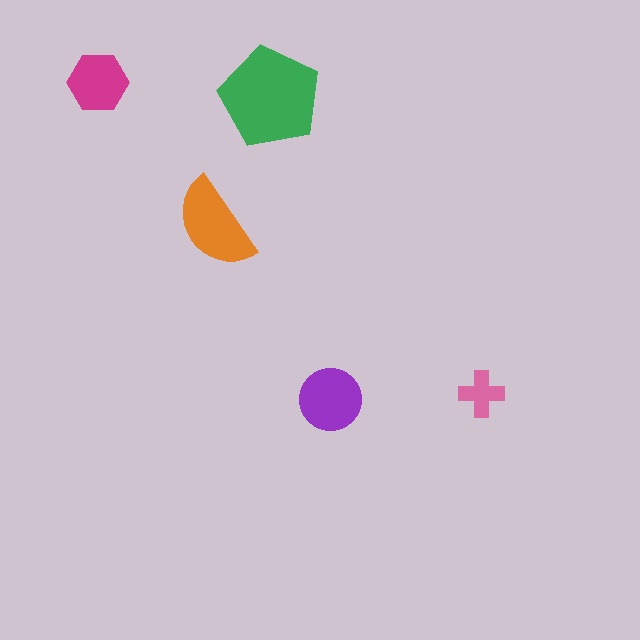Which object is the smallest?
The pink cross.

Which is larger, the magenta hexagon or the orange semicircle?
The orange semicircle.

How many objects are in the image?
There are 5 objects in the image.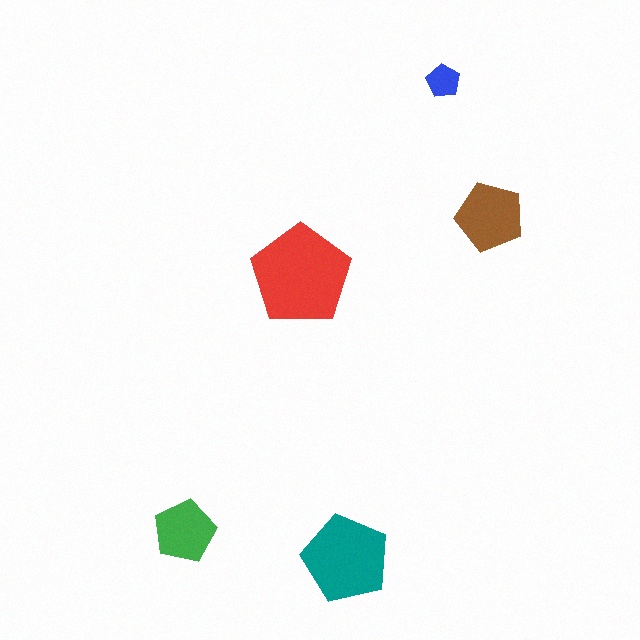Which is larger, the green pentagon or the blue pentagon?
The green one.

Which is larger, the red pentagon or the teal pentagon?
The red one.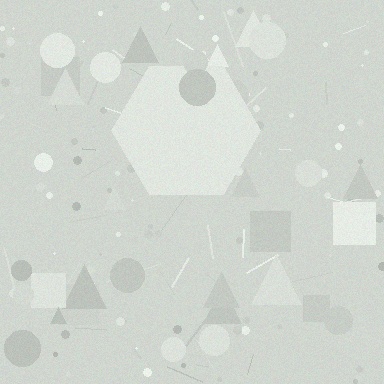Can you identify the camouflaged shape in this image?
The camouflaged shape is a hexagon.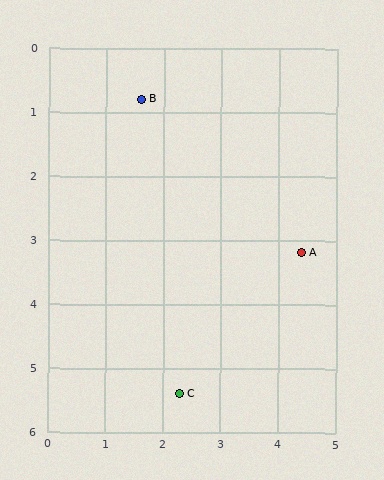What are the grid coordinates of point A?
Point A is at approximately (4.4, 3.2).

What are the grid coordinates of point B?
Point B is at approximately (1.6, 0.8).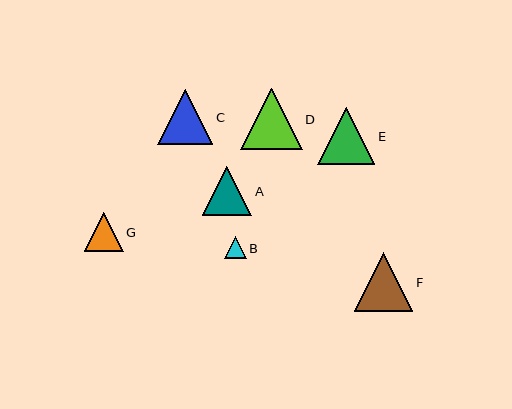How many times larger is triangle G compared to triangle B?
Triangle G is approximately 1.8 times the size of triangle B.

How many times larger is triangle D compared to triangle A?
Triangle D is approximately 1.2 times the size of triangle A.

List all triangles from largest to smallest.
From largest to smallest: D, F, E, C, A, G, B.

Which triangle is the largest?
Triangle D is the largest with a size of approximately 62 pixels.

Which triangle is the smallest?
Triangle B is the smallest with a size of approximately 22 pixels.